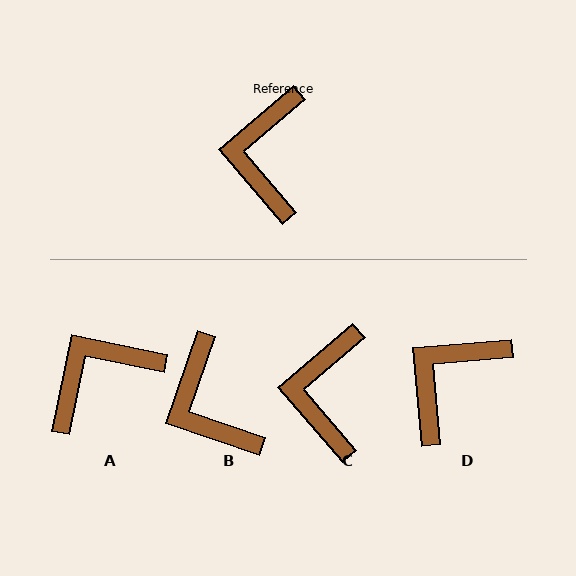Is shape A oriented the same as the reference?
No, it is off by about 52 degrees.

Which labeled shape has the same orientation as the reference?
C.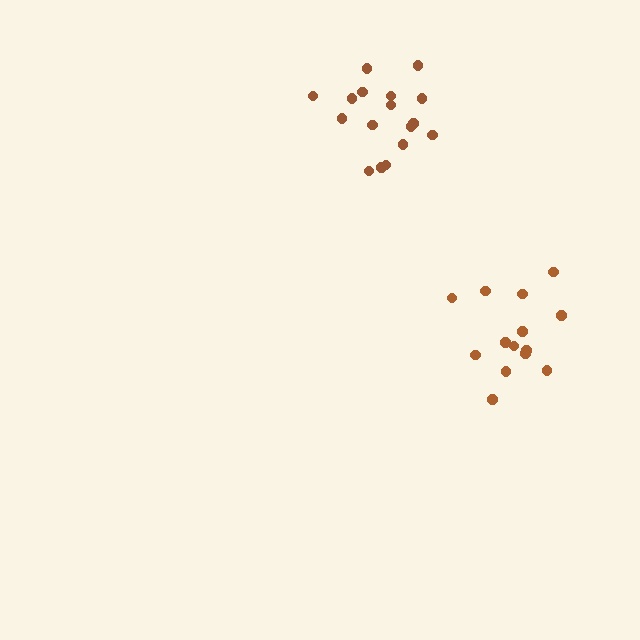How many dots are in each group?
Group 1: 17 dots, Group 2: 14 dots (31 total).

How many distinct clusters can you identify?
There are 2 distinct clusters.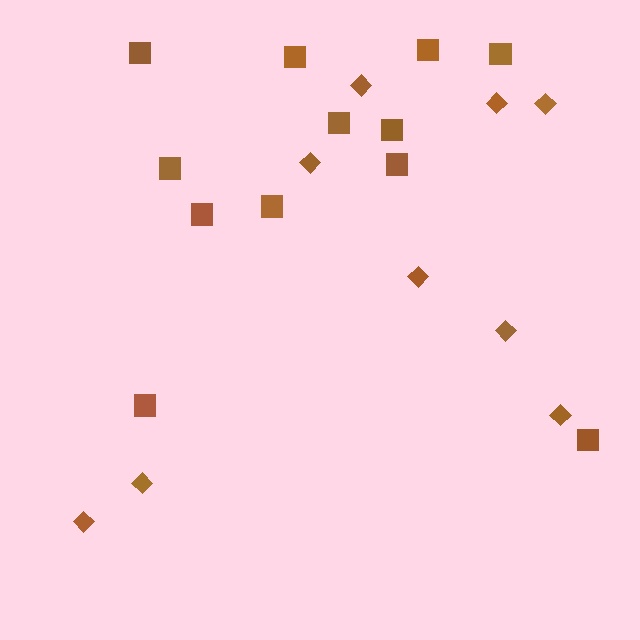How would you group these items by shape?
There are 2 groups: one group of squares (12) and one group of diamonds (9).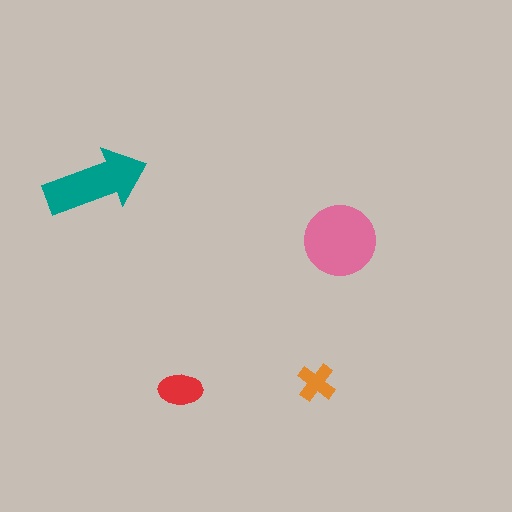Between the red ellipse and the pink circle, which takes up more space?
The pink circle.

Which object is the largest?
The pink circle.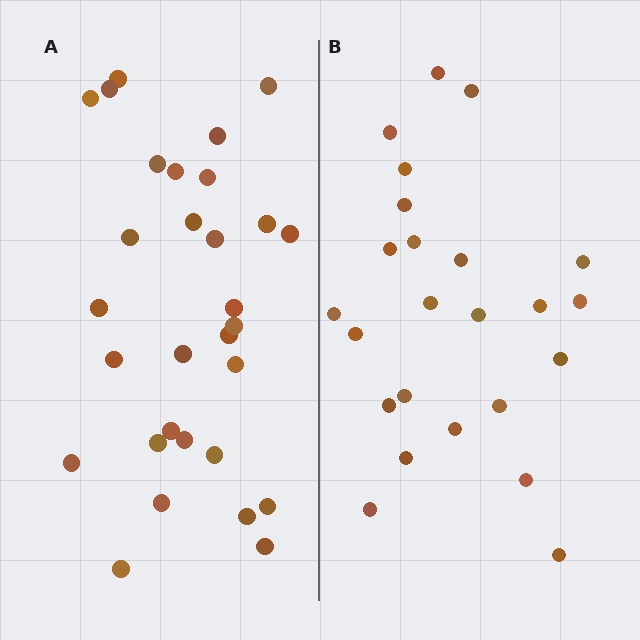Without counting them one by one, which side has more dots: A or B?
Region A (the left region) has more dots.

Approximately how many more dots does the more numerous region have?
Region A has about 6 more dots than region B.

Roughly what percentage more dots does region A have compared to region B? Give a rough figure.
About 25% more.